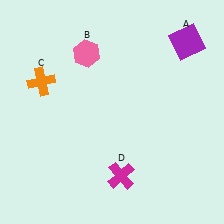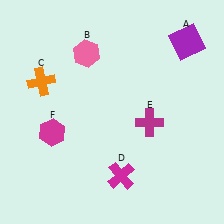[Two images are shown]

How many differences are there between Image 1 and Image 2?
There are 2 differences between the two images.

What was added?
A magenta cross (E), a magenta hexagon (F) were added in Image 2.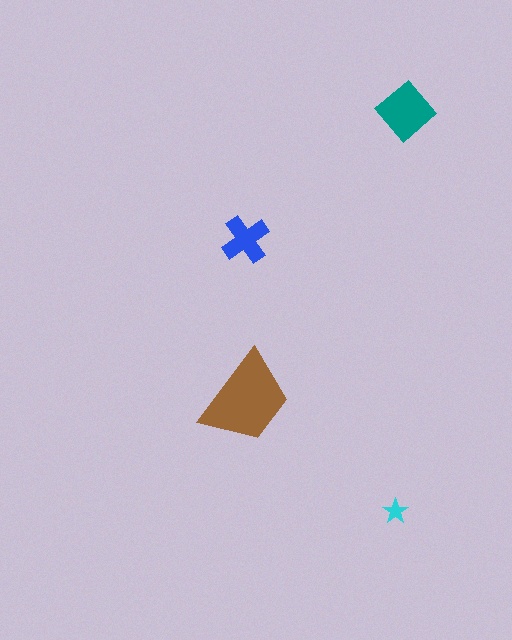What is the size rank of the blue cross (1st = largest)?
3rd.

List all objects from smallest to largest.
The cyan star, the blue cross, the teal diamond, the brown trapezoid.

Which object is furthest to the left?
The blue cross is leftmost.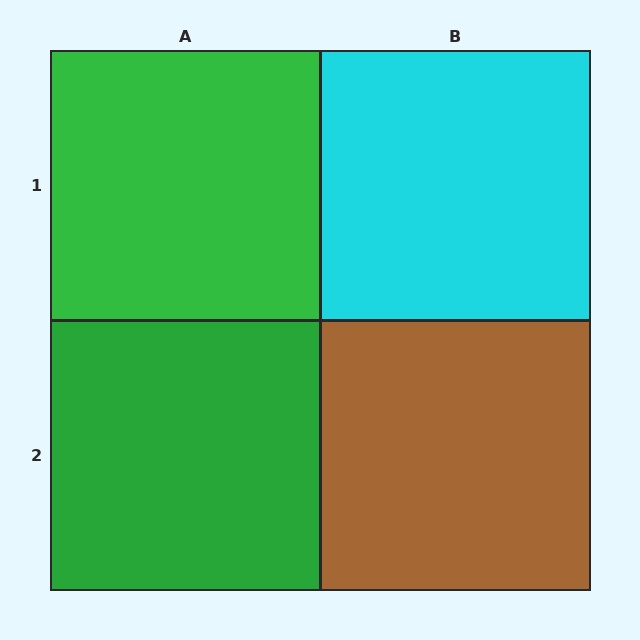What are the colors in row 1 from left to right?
Green, cyan.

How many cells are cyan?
1 cell is cyan.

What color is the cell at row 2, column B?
Brown.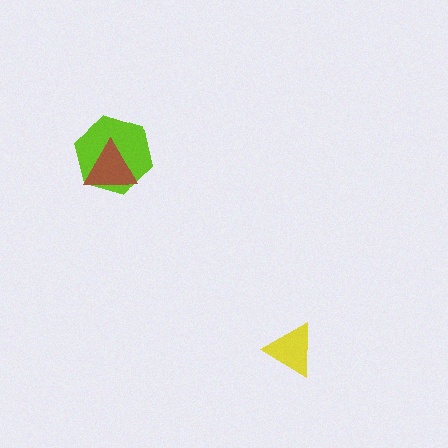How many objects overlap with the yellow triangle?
0 objects overlap with the yellow triangle.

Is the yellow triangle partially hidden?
No, no other shape covers it.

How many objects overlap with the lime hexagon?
1 object overlaps with the lime hexagon.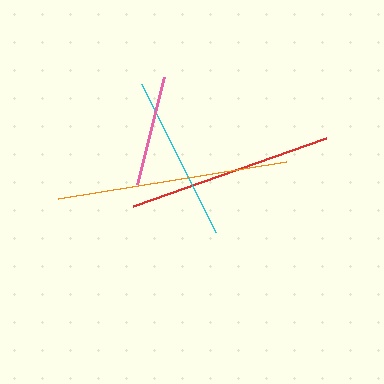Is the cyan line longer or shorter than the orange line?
The orange line is longer than the cyan line.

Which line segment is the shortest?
The pink line is the shortest at approximately 111 pixels.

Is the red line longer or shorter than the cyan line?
The red line is longer than the cyan line.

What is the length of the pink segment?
The pink segment is approximately 111 pixels long.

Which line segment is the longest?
The orange line is the longest at approximately 232 pixels.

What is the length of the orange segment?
The orange segment is approximately 232 pixels long.